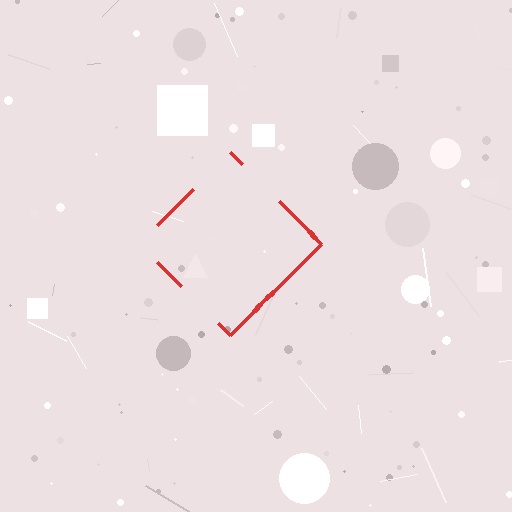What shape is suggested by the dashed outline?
The dashed outline suggests a diamond.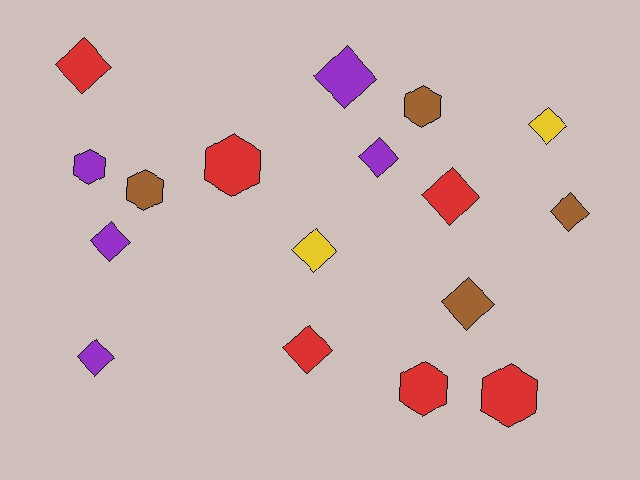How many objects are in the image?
There are 17 objects.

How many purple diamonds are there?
There are 4 purple diamonds.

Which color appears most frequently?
Red, with 6 objects.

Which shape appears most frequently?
Diamond, with 11 objects.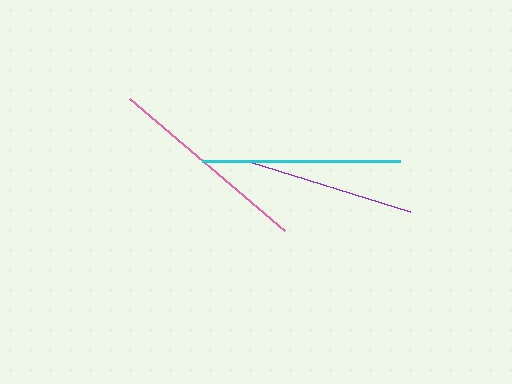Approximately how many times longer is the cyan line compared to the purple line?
The cyan line is approximately 1.2 times the length of the purple line.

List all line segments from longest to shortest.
From longest to shortest: pink, cyan, purple.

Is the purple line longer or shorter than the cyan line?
The cyan line is longer than the purple line.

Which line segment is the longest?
The pink line is the longest at approximately 204 pixels.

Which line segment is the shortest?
The purple line is the shortest at approximately 168 pixels.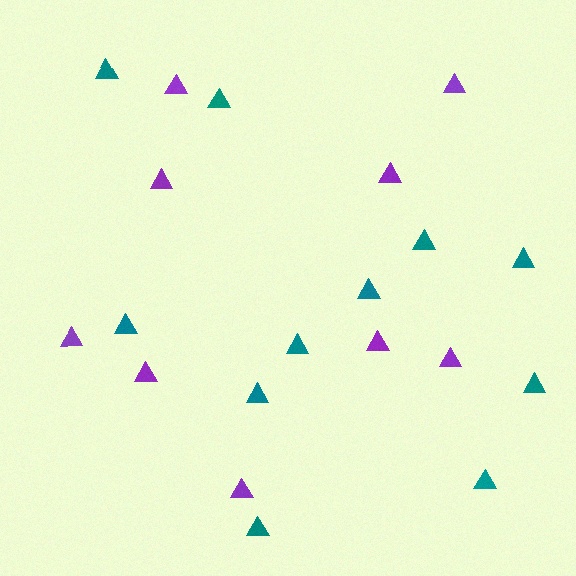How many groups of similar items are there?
There are 2 groups: one group of teal triangles (11) and one group of purple triangles (9).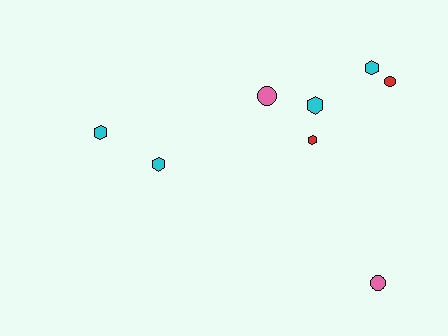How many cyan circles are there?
There are no cyan circles.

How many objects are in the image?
There are 8 objects.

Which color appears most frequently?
Cyan, with 4 objects.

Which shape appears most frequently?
Hexagon, with 5 objects.